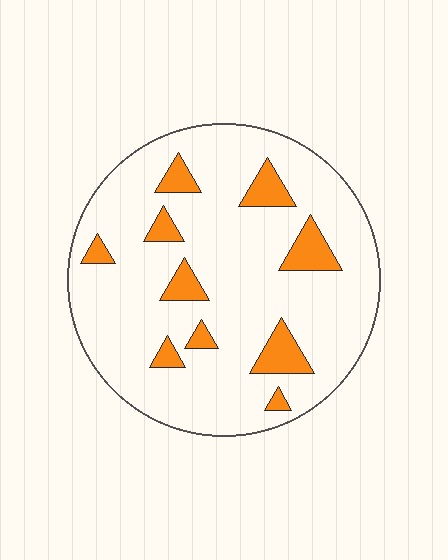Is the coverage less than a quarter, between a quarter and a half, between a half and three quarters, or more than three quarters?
Less than a quarter.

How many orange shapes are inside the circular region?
10.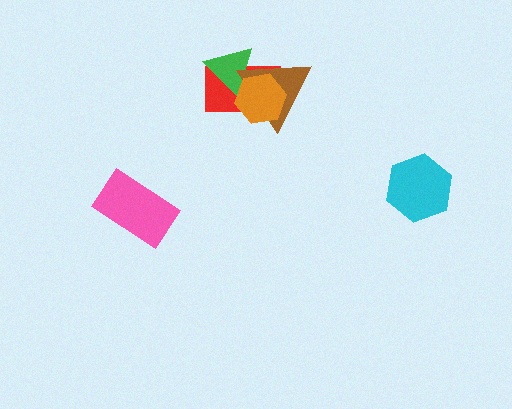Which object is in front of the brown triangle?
The orange hexagon is in front of the brown triangle.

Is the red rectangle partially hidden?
Yes, it is partially covered by another shape.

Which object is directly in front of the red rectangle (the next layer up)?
The green triangle is directly in front of the red rectangle.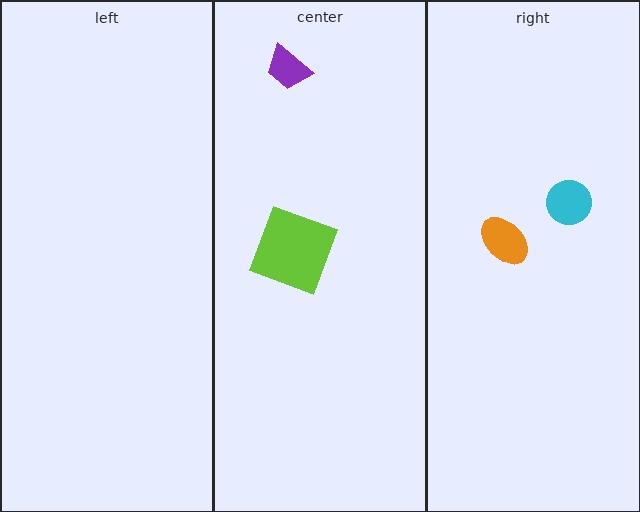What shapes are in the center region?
The lime square, the purple trapezoid.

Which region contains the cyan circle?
The right region.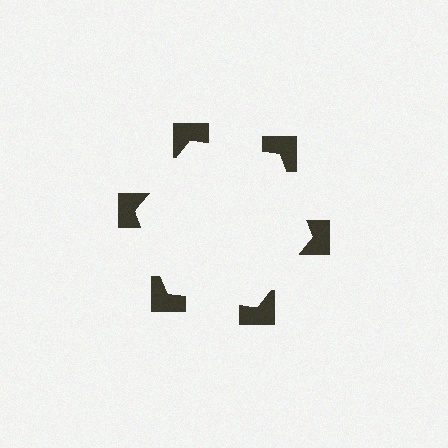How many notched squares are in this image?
There are 6 — one at each vertex of the illusory hexagon.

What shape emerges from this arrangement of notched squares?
An illusory hexagon — its edges are inferred from the aligned wedge cuts in the notched squares, not physically drawn.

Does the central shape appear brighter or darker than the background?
It typically appears slightly brighter than the background, even though no actual brightness change is drawn.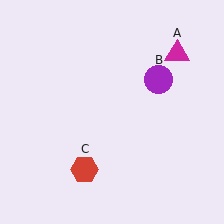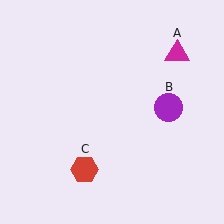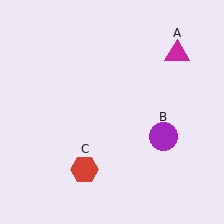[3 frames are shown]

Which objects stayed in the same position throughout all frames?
Magenta triangle (object A) and red hexagon (object C) remained stationary.